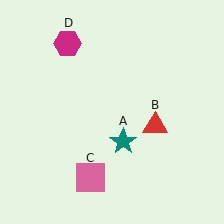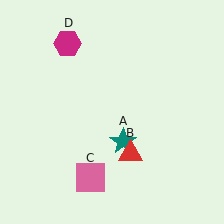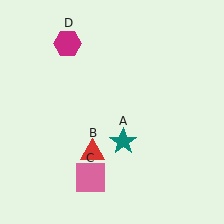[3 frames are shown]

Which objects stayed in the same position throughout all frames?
Teal star (object A) and pink square (object C) and magenta hexagon (object D) remained stationary.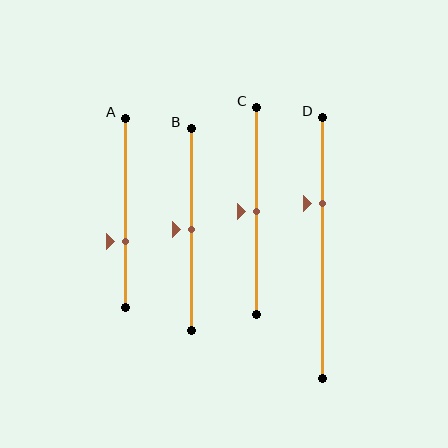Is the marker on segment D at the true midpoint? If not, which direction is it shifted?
No, the marker on segment D is shifted upward by about 17% of the segment length.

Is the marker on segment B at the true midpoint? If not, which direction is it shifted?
Yes, the marker on segment B is at the true midpoint.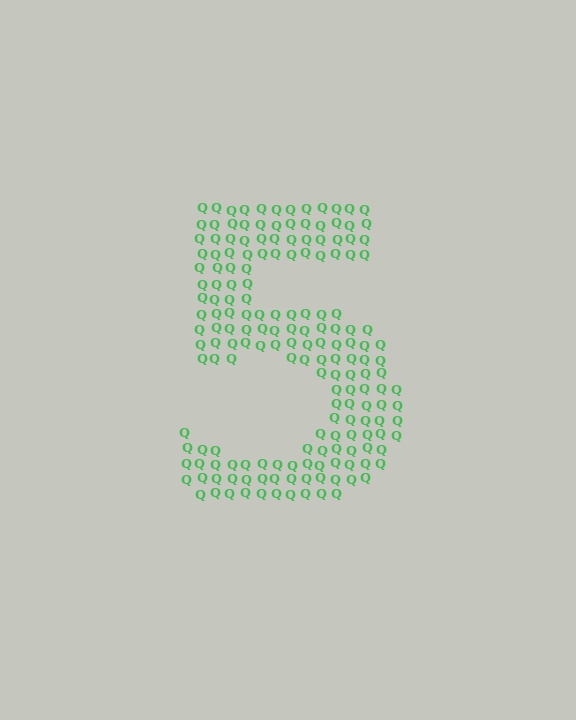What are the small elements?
The small elements are letter Q's.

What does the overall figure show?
The overall figure shows the digit 5.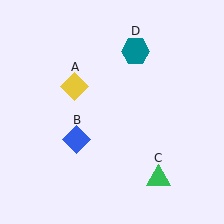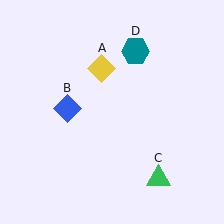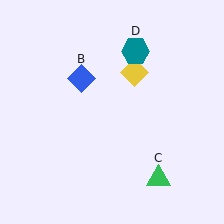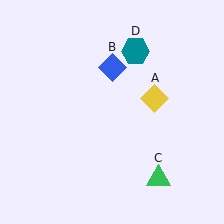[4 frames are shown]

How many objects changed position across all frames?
2 objects changed position: yellow diamond (object A), blue diamond (object B).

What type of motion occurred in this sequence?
The yellow diamond (object A), blue diamond (object B) rotated clockwise around the center of the scene.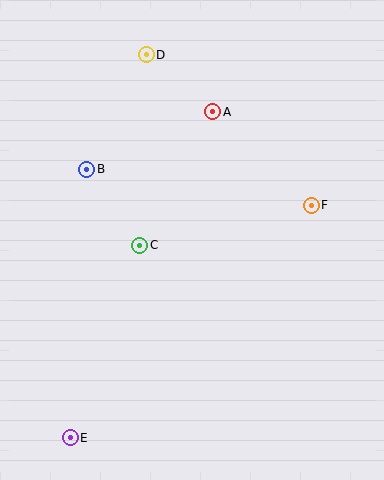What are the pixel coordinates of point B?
Point B is at (87, 169).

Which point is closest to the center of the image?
Point C at (140, 245) is closest to the center.